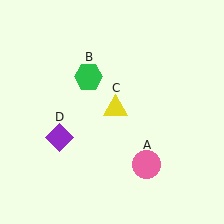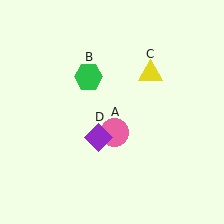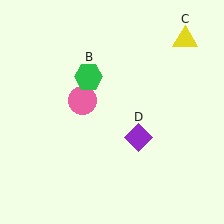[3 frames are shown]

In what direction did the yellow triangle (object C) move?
The yellow triangle (object C) moved up and to the right.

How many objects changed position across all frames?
3 objects changed position: pink circle (object A), yellow triangle (object C), purple diamond (object D).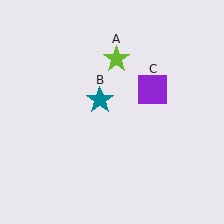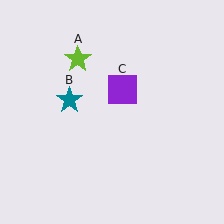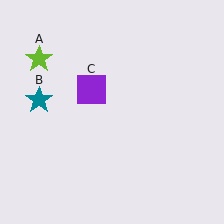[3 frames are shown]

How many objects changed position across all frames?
3 objects changed position: lime star (object A), teal star (object B), purple square (object C).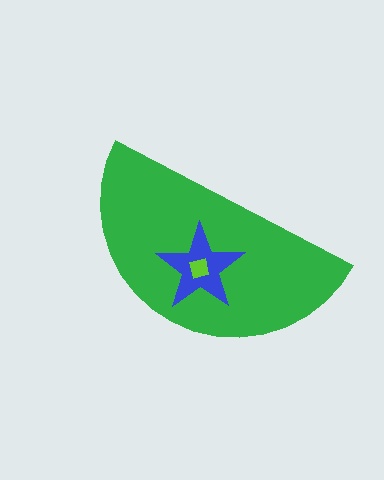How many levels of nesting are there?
3.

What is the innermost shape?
The lime square.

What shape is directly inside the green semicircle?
The blue star.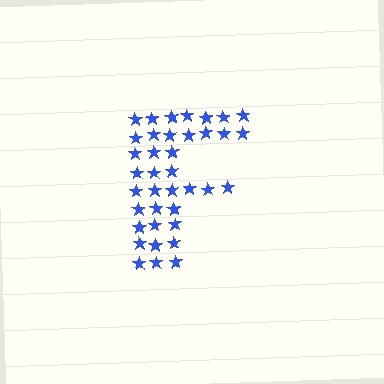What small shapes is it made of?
It is made of small stars.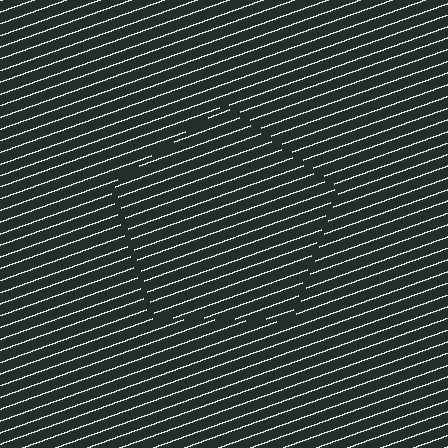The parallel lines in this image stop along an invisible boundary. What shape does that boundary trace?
An illusory pentagon. The interior of the shape contains the same grating, shifted by half a period — the contour is defined by the phase discontinuity where line-ends from the inner and outer gratings abut.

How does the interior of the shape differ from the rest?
The interior of the shape contains the same grating, shifted by half a period — the contour is defined by the phase discontinuity where line-ends from the inner and outer gratings abut.